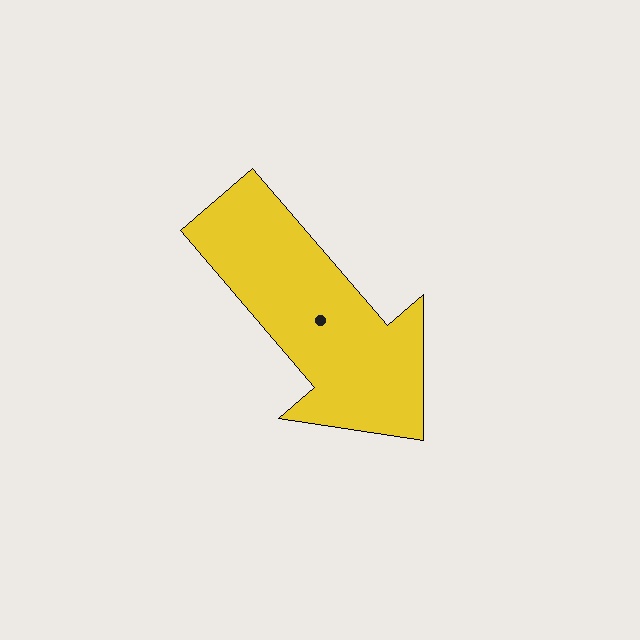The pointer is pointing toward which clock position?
Roughly 5 o'clock.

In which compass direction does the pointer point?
Southeast.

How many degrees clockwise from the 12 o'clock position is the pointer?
Approximately 139 degrees.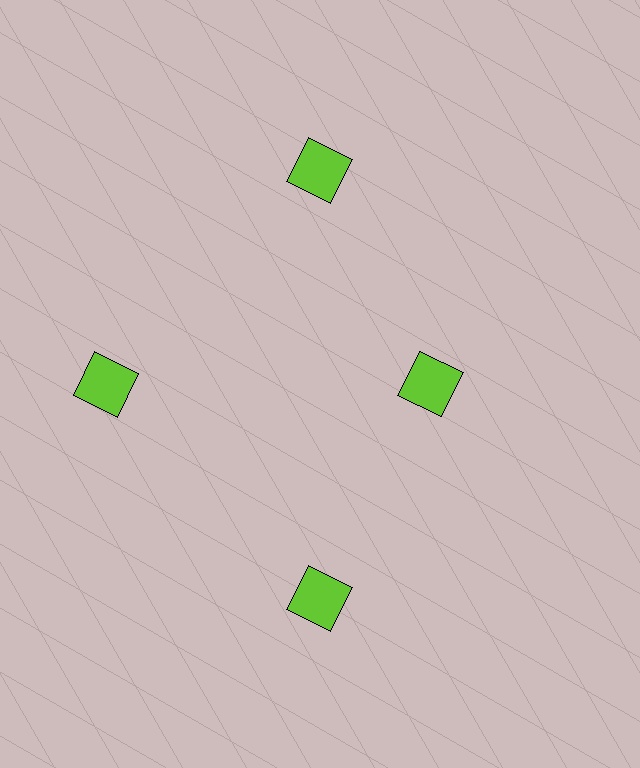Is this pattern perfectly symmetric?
No. The 4 lime squares are arranged in a ring, but one element near the 3 o'clock position is pulled inward toward the center, breaking the 4-fold rotational symmetry.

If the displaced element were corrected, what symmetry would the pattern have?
It would have 4-fold rotational symmetry — the pattern would map onto itself every 90 degrees.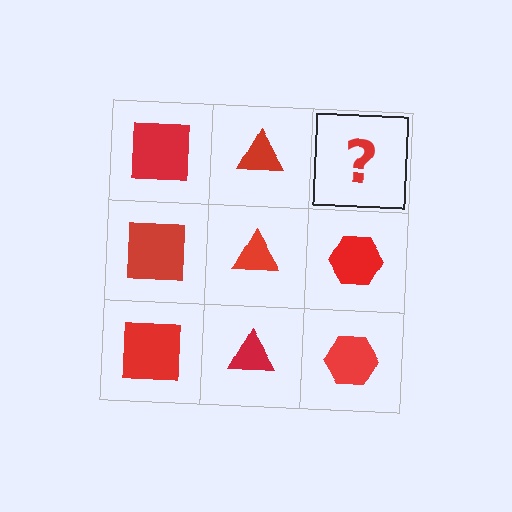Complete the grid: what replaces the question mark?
The question mark should be replaced with a red hexagon.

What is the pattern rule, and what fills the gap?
The rule is that each column has a consistent shape. The gap should be filled with a red hexagon.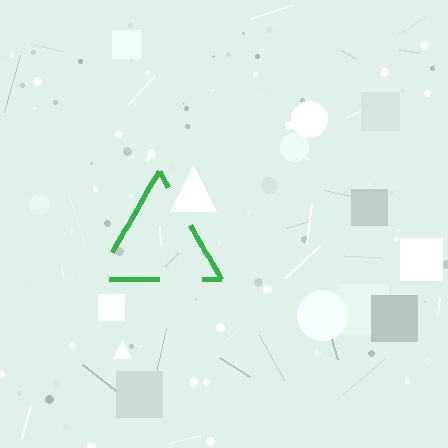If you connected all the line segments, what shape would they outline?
They would outline a triangle.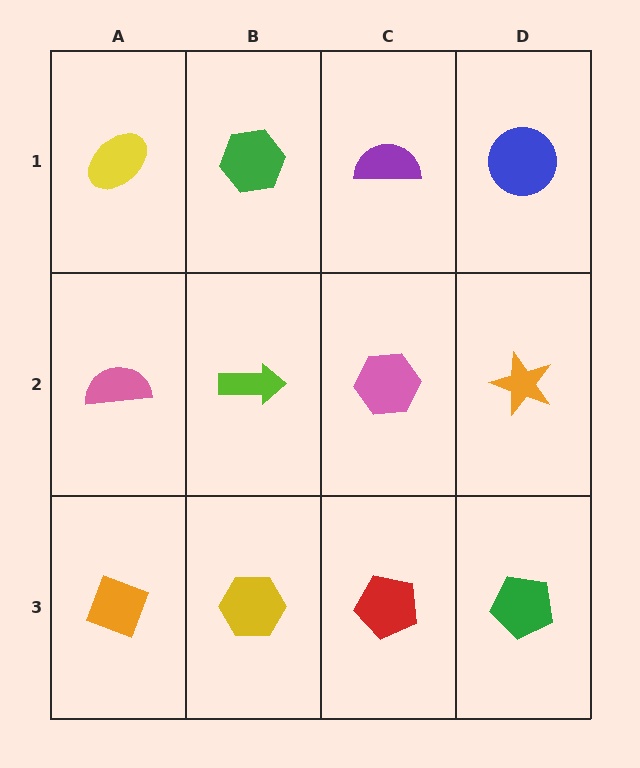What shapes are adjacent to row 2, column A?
A yellow ellipse (row 1, column A), an orange diamond (row 3, column A), a lime arrow (row 2, column B).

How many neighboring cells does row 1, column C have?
3.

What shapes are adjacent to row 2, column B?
A green hexagon (row 1, column B), a yellow hexagon (row 3, column B), a pink semicircle (row 2, column A), a pink hexagon (row 2, column C).